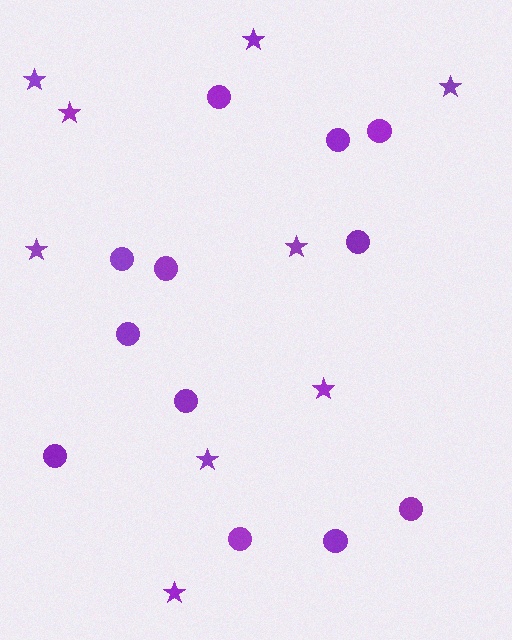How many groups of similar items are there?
There are 2 groups: one group of circles (12) and one group of stars (9).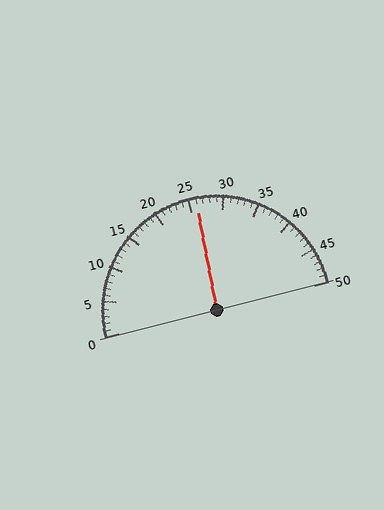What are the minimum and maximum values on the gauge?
The gauge ranges from 0 to 50.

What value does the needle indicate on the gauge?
The needle indicates approximately 26.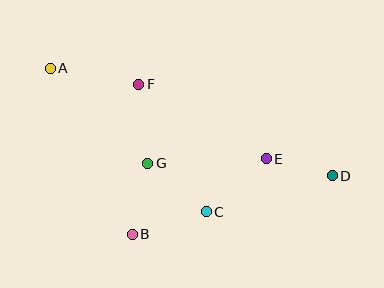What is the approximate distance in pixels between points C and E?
The distance between C and E is approximately 80 pixels.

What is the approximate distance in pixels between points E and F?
The distance between E and F is approximately 147 pixels.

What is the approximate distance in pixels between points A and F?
The distance between A and F is approximately 90 pixels.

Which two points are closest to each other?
Points D and E are closest to each other.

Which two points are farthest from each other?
Points A and D are farthest from each other.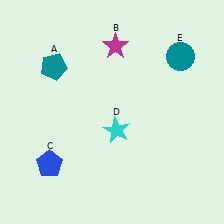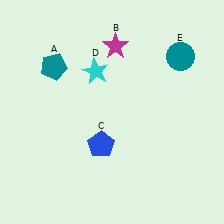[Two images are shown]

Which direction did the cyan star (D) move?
The cyan star (D) moved up.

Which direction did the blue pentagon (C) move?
The blue pentagon (C) moved right.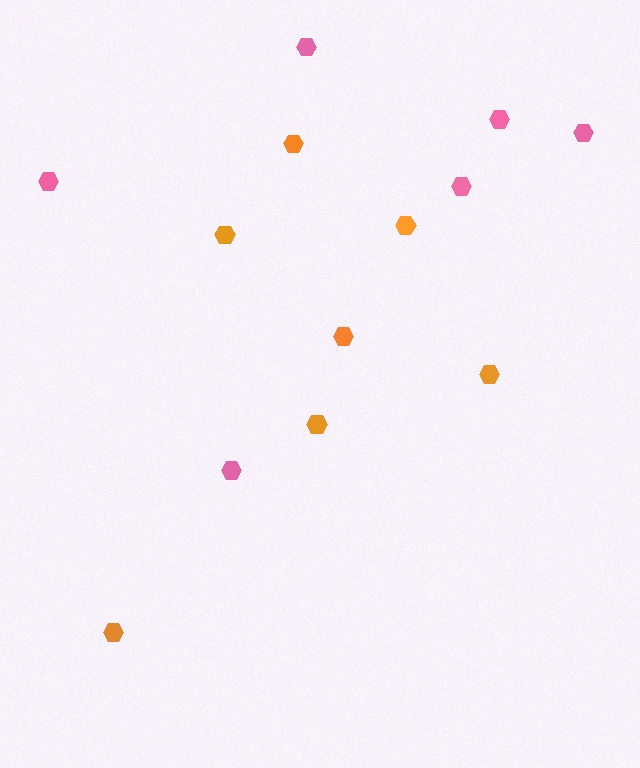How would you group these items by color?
There are 2 groups: one group of orange hexagons (7) and one group of pink hexagons (6).